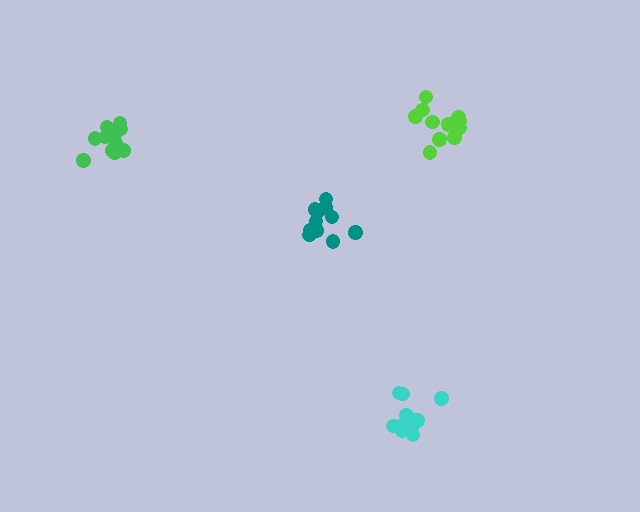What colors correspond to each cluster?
The clusters are colored: green, teal, lime, cyan.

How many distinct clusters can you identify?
There are 4 distinct clusters.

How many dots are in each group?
Group 1: 11 dots, Group 2: 11 dots, Group 3: 13 dots, Group 4: 11 dots (46 total).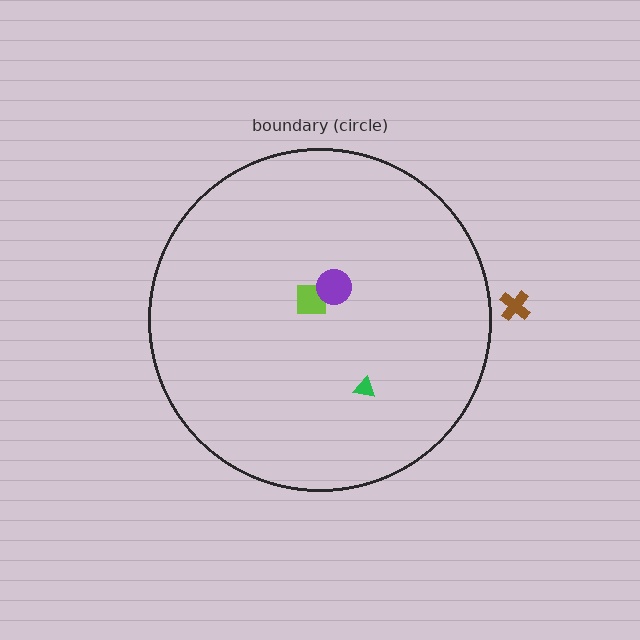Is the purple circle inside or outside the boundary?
Inside.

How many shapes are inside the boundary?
3 inside, 1 outside.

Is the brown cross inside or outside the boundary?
Outside.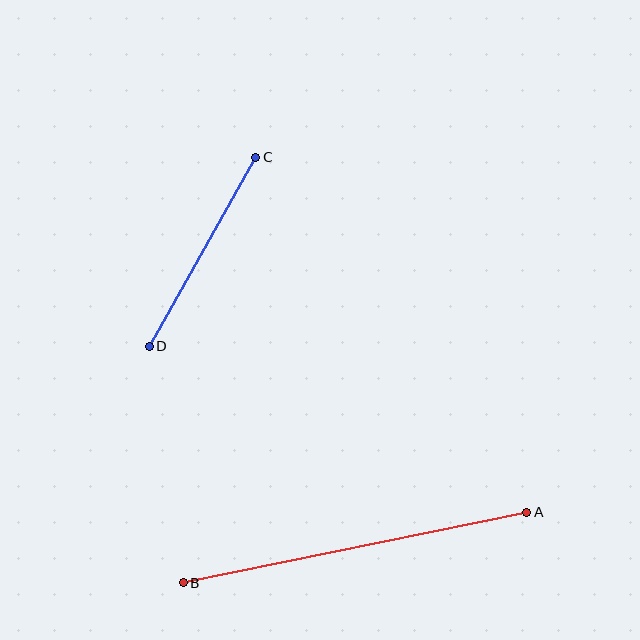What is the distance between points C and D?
The distance is approximately 217 pixels.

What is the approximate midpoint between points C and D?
The midpoint is at approximately (203, 252) pixels.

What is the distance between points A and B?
The distance is approximately 350 pixels.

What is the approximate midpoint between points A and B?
The midpoint is at approximately (355, 548) pixels.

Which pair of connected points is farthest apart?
Points A and B are farthest apart.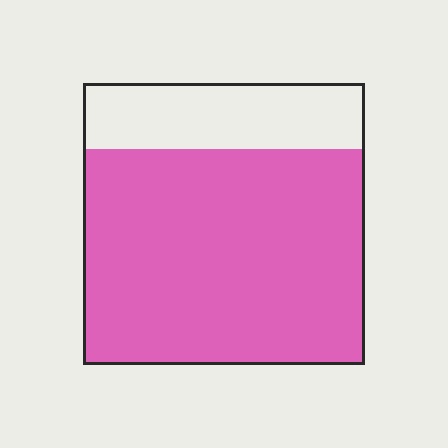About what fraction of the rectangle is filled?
About three quarters (3/4).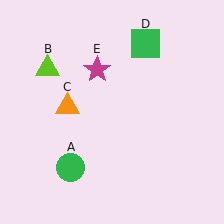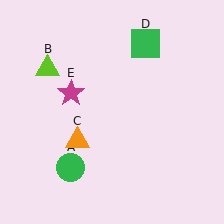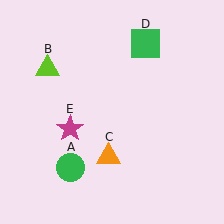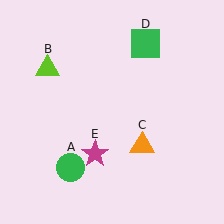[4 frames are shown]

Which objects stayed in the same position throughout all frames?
Green circle (object A) and lime triangle (object B) and green square (object D) remained stationary.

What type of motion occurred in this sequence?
The orange triangle (object C), magenta star (object E) rotated counterclockwise around the center of the scene.